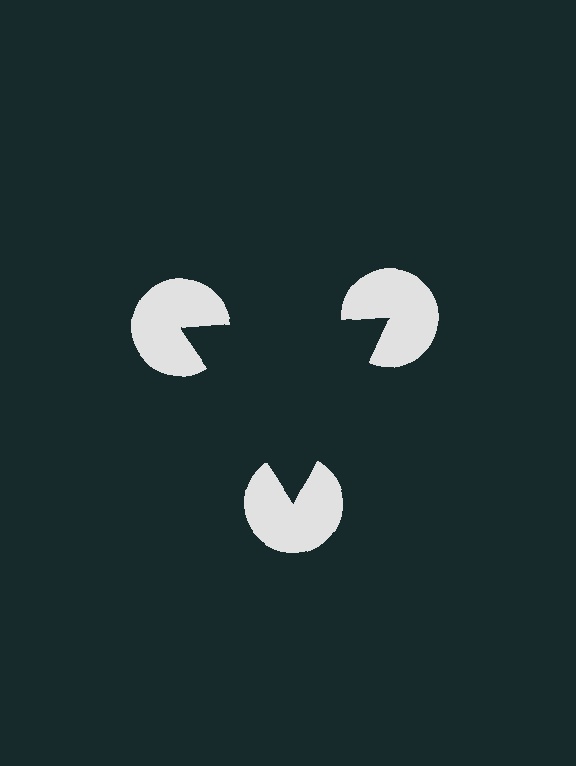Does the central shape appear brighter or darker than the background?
It typically appears slightly darker than the background, even though no actual brightness change is drawn.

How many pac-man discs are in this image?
There are 3 — one at each vertex of the illusory triangle.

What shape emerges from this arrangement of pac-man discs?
An illusory triangle — its edges are inferred from the aligned wedge cuts in the pac-man discs, not physically drawn.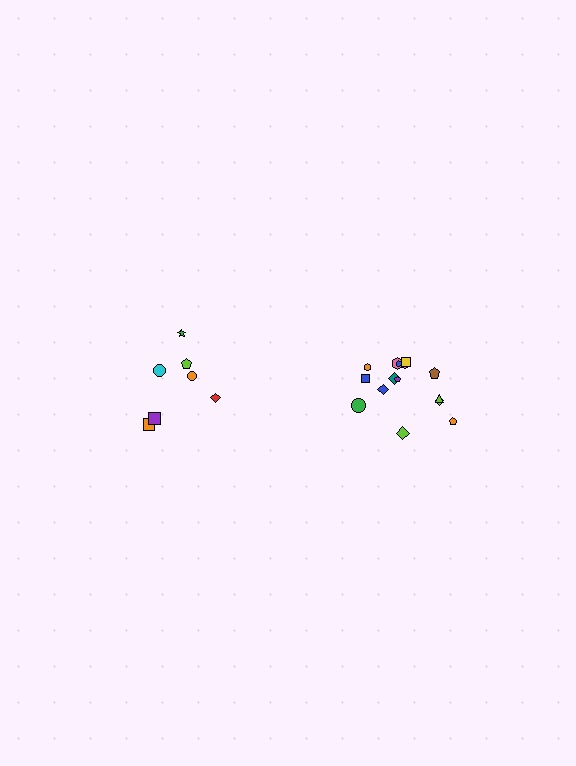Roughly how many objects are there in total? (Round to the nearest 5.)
Roughly 20 objects in total.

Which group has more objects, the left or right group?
The right group.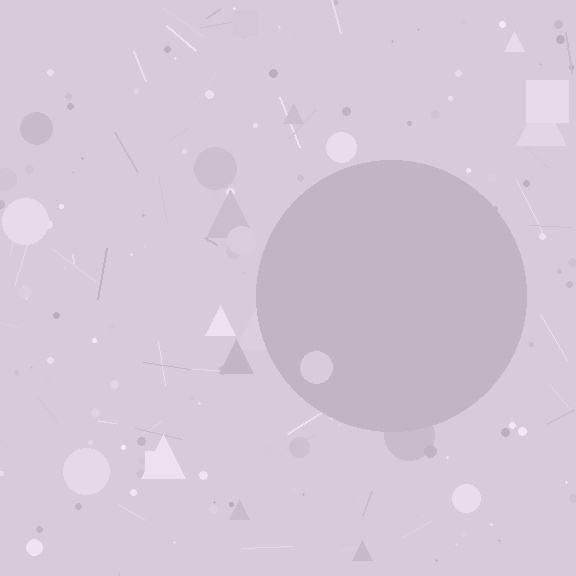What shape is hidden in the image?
A circle is hidden in the image.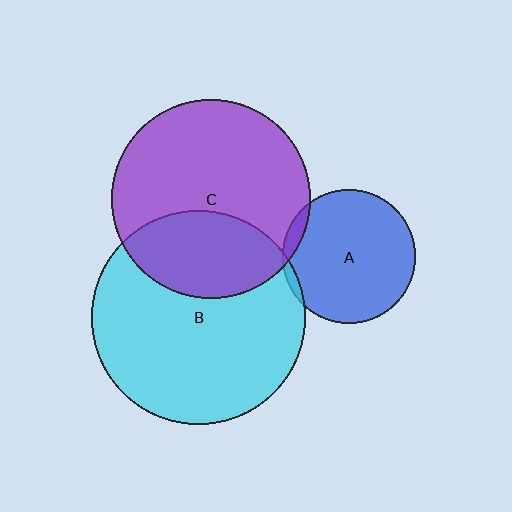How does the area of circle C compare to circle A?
Approximately 2.2 times.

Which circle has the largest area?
Circle B (cyan).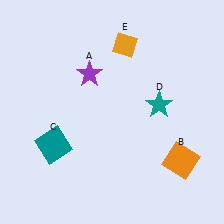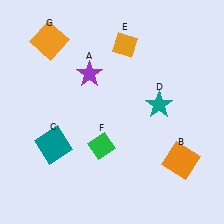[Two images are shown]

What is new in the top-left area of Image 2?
An orange square (G) was added in the top-left area of Image 2.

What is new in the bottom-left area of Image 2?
A green diamond (F) was added in the bottom-left area of Image 2.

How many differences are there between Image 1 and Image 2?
There are 2 differences between the two images.